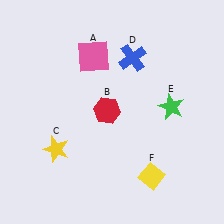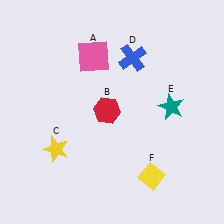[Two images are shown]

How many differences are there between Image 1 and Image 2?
There is 1 difference between the two images.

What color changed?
The star (E) changed from green in Image 1 to teal in Image 2.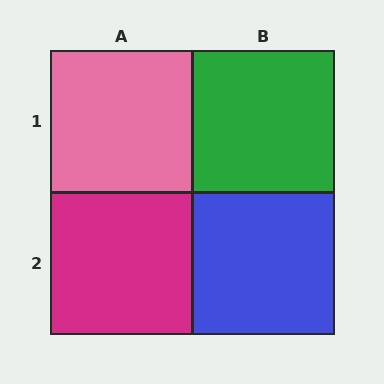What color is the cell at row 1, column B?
Green.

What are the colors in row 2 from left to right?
Magenta, blue.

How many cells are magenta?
1 cell is magenta.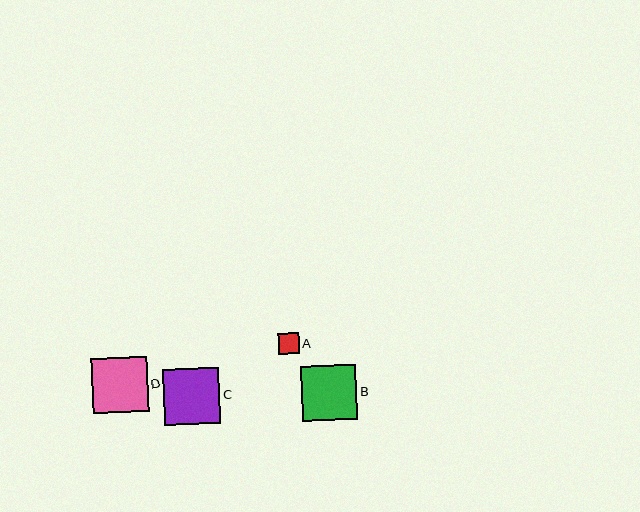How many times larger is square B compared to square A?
Square B is approximately 2.6 times the size of square A.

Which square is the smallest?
Square A is the smallest with a size of approximately 21 pixels.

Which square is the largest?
Square C is the largest with a size of approximately 56 pixels.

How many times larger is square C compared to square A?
Square C is approximately 2.7 times the size of square A.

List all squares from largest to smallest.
From largest to smallest: C, D, B, A.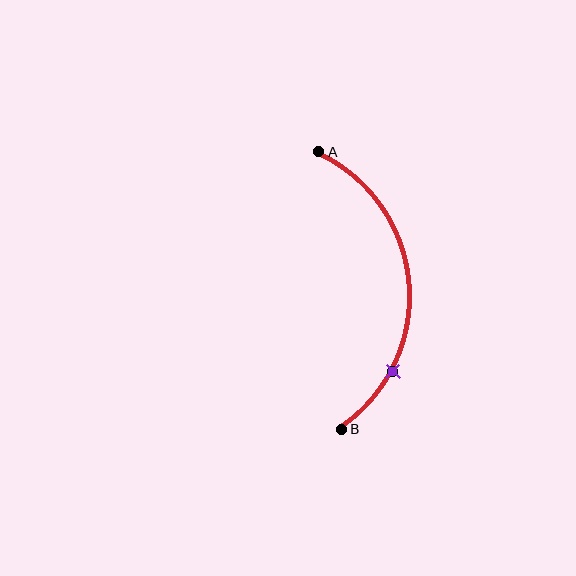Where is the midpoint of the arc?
The arc midpoint is the point on the curve farthest from the straight line joining A and B. It sits to the right of that line.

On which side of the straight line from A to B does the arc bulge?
The arc bulges to the right of the straight line connecting A and B.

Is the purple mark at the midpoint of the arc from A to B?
No. The purple mark lies on the arc but is closer to endpoint B. The arc midpoint would be at the point on the curve equidistant along the arc from both A and B.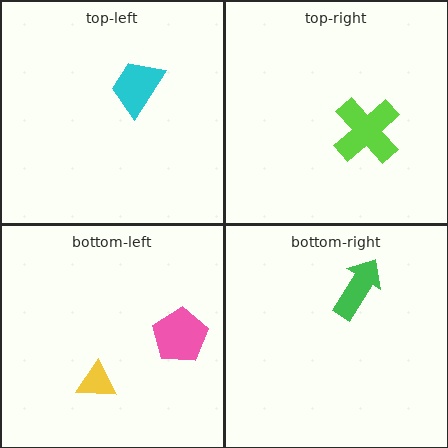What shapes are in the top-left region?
The cyan trapezoid.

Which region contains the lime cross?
The top-right region.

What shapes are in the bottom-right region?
The green arrow.